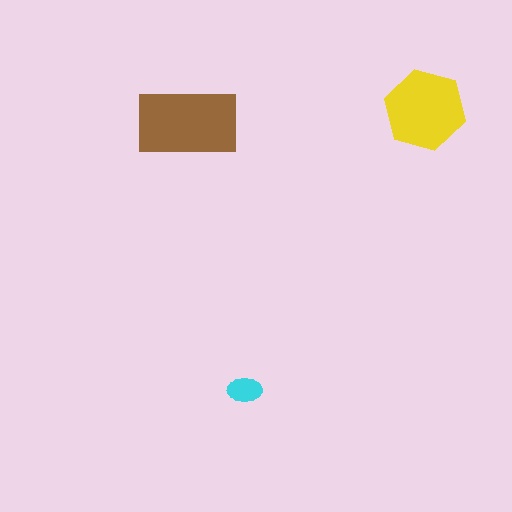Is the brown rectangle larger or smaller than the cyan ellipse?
Larger.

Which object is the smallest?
The cyan ellipse.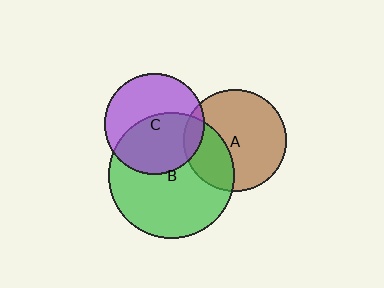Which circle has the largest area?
Circle B (green).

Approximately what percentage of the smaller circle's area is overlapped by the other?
Approximately 10%.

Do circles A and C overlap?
Yes.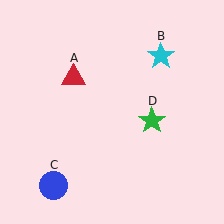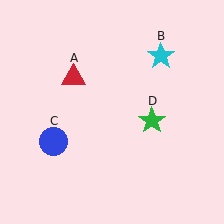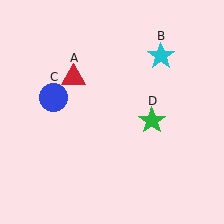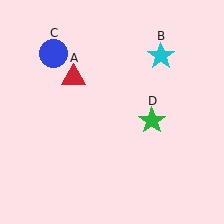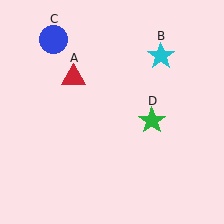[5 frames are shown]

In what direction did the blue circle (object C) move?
The blue circle (object C) moved up.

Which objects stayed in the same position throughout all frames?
Red triangle (object A) and cyan star (object B) and green star (object D) remained stationary.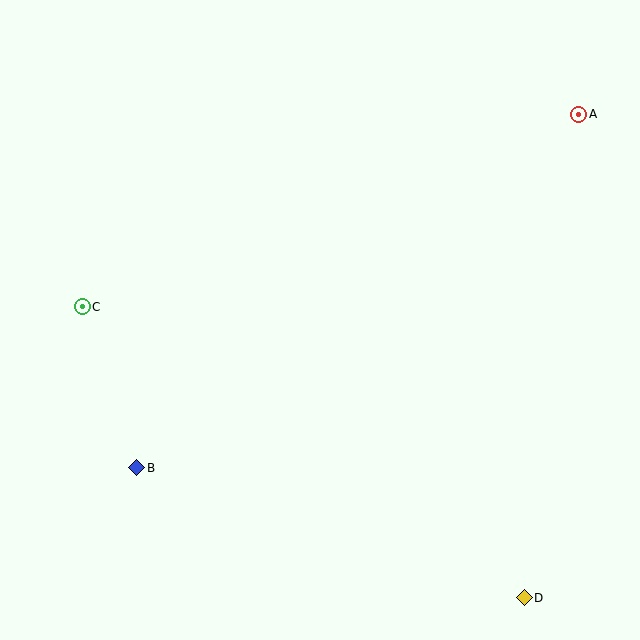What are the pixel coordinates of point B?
Point B is at (137, 468).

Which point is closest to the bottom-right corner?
Point D is closest to the bottom-right corner.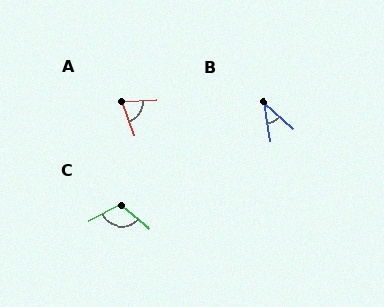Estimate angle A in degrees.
Approximately 74 degrees.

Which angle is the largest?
C, at approximately 114 degrees.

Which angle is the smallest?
B, at approximately 39 degrees.